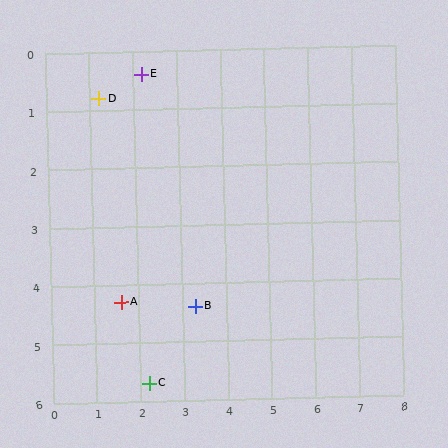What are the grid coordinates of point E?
Point E is at approximately (2.2, 0.4).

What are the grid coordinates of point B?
Point B is at approximately (3.3, 4.4).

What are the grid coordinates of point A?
Point A is at approximately (1.6, 4.3).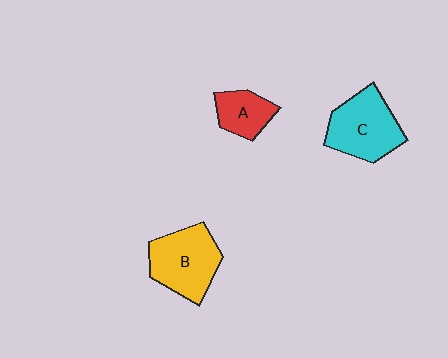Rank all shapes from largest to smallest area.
From largest to smallest: B (yellow), C (cyan), A (red).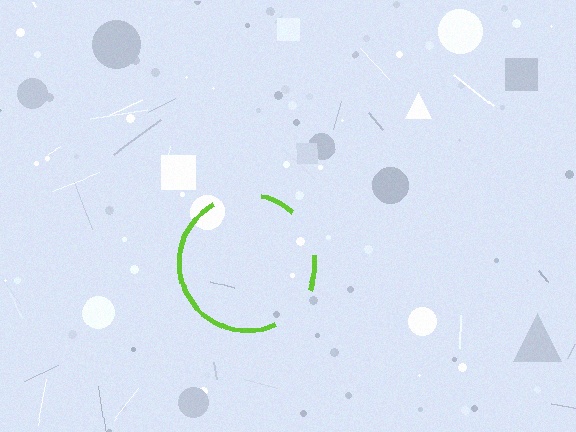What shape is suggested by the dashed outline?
The dashed outline suggests a circle.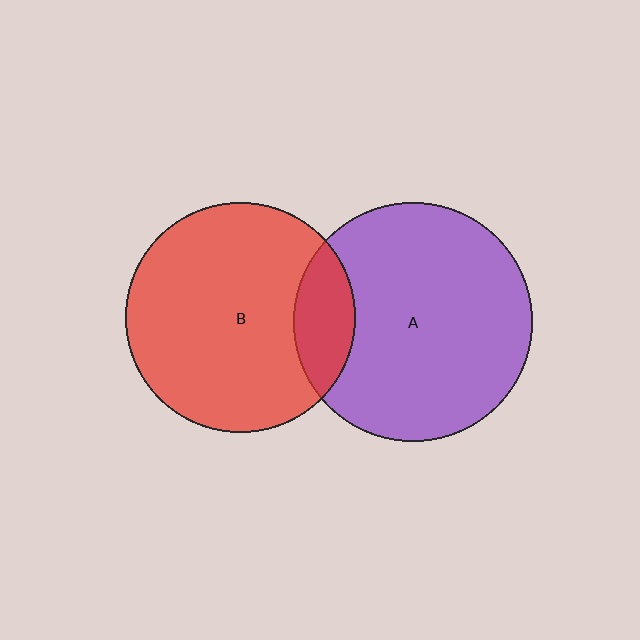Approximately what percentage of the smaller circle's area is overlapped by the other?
Approximately 15%.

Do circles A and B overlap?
Yes.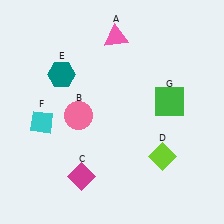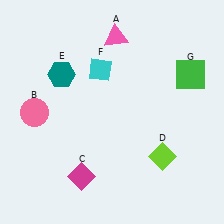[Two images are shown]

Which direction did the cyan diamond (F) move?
The cyan diamond (F) moved right.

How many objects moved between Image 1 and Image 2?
3 objects moved between the two images.